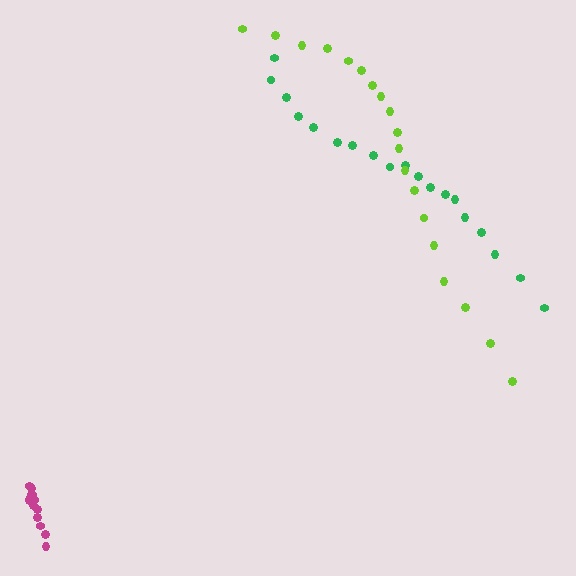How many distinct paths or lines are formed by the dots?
There are 3 distinct paths.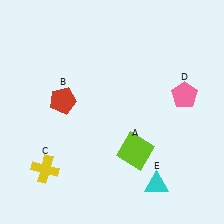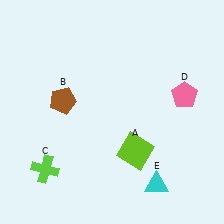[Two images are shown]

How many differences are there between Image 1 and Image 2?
There are 2 differences between the two images.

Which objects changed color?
B changed from red to brown. C changed from yellow to lime.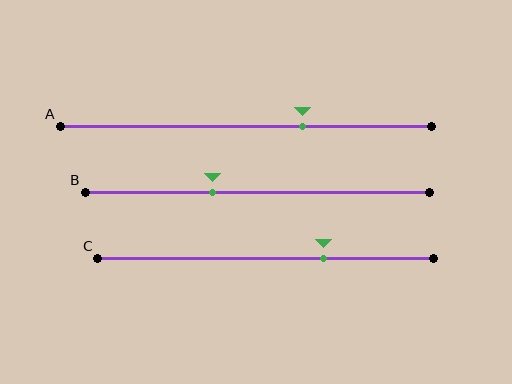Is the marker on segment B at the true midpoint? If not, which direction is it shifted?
No, the marker on segment B is shifted to the left by about 13% of the segment length.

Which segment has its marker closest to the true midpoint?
Segment B has its marker closest to the true midpoint.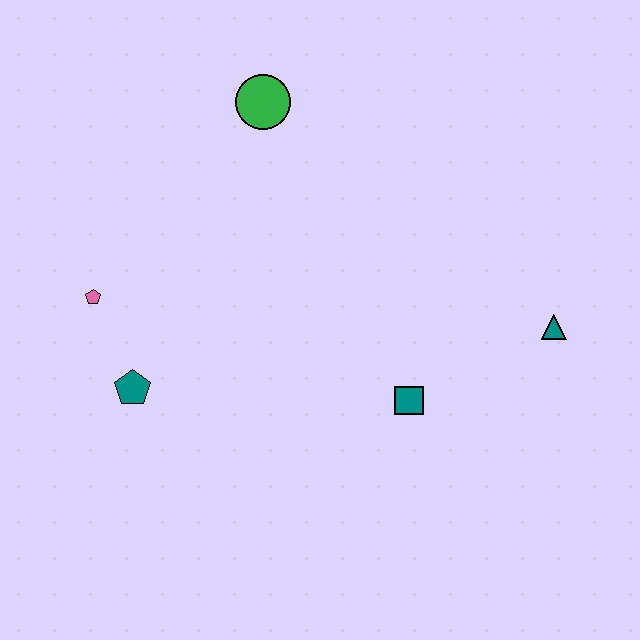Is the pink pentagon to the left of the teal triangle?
Yes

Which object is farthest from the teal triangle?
The pink pentagon is farthest from the teal triangle.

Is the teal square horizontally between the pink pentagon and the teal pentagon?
No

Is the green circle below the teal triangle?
No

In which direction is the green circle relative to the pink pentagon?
The green circle is above the pink pentagon.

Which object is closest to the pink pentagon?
The teal pentagon is closest to the pink pentagon.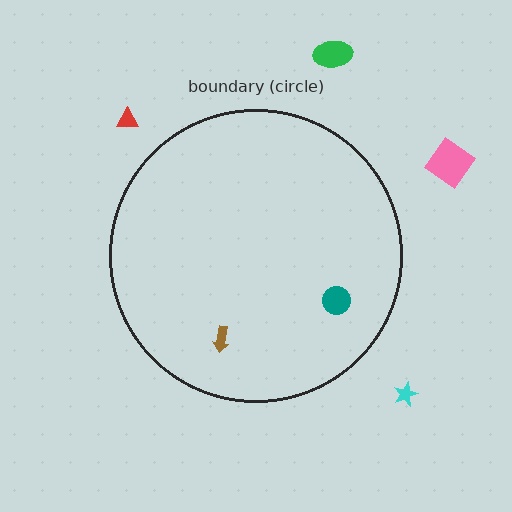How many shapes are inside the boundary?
2 inside, 4 outside.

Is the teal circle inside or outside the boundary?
Inside.